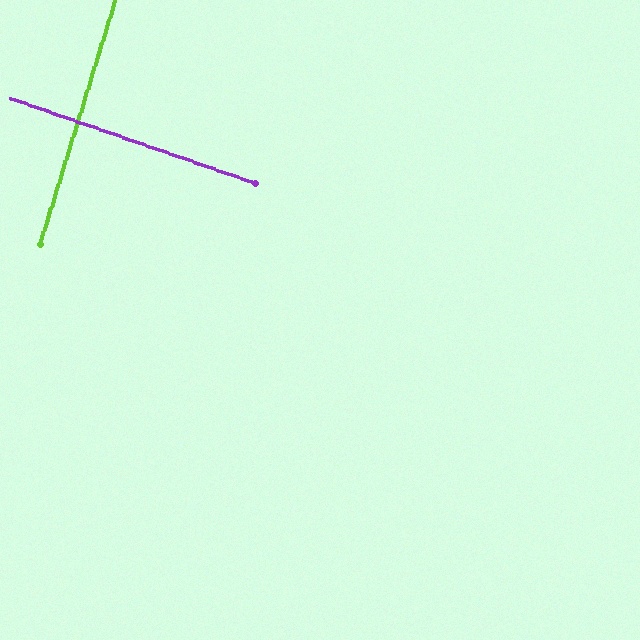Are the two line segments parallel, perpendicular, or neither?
Perpendicular — they meet at approximately 88°.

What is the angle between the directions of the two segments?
Approximately 88 degrees.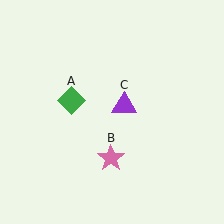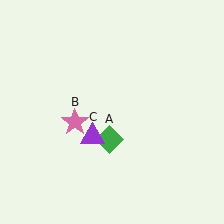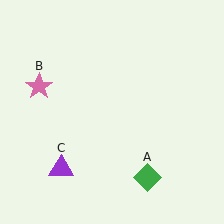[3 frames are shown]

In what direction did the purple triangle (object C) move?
The purple triangle (object C) moved down and to the left.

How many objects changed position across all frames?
3 objects changed position: green diamond (object A), pink star (object B), purple triangle (object C).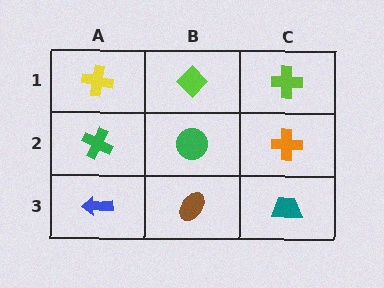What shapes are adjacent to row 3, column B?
A green circle (row 2, column B), a blue arrow (row 3, column A), a teal trapezoid (row 3, column C).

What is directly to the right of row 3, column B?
A teal trapezoid.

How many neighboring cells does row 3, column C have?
2.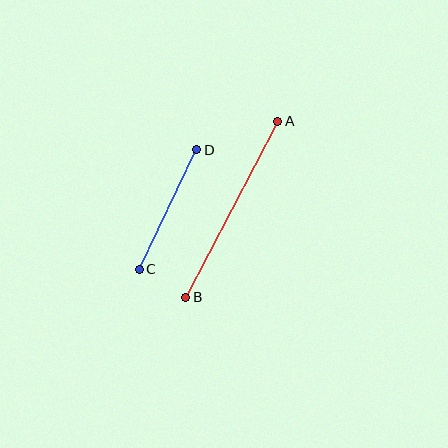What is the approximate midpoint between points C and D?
The midpoint is at approximately (168, 209) pixels.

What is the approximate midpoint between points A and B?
The midpoint is at approximately (232, 209) pixels.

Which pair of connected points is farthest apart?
Points A and B are farthest apart.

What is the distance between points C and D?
The distance is approximately 133 pixels.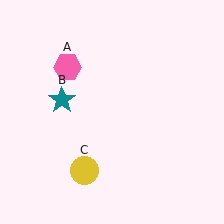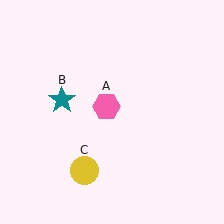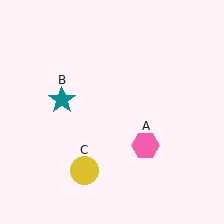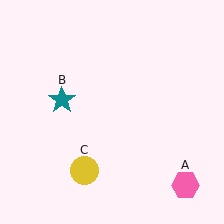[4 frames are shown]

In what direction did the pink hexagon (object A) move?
The pink hexagon (object A) moved down and to the right.